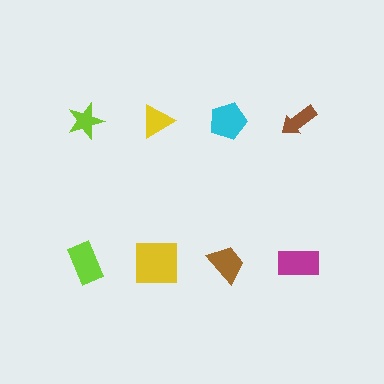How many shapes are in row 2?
4 shapes.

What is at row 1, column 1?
A lime star.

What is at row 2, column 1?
A lime rectangle.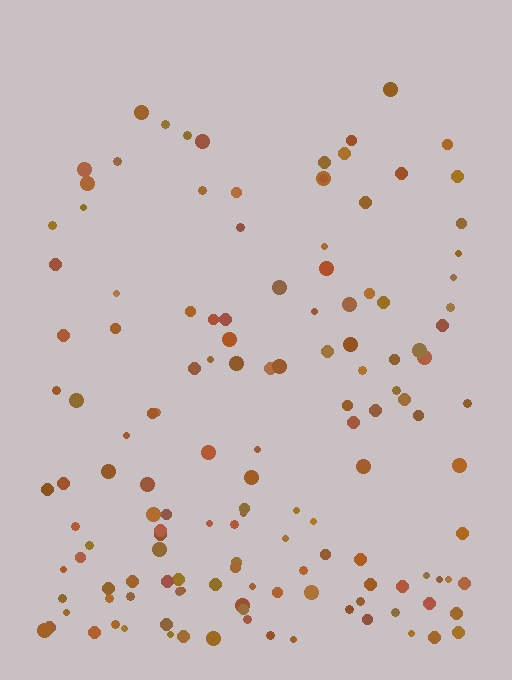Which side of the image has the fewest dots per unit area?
The top.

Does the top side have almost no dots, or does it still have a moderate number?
Still a moderate number, just noticeably fewer than the bottom.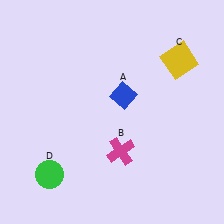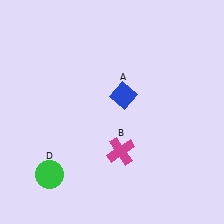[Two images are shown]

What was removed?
The yellow square (C) was removed in Image 2.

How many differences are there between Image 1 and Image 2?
There is 1 difference between the two images.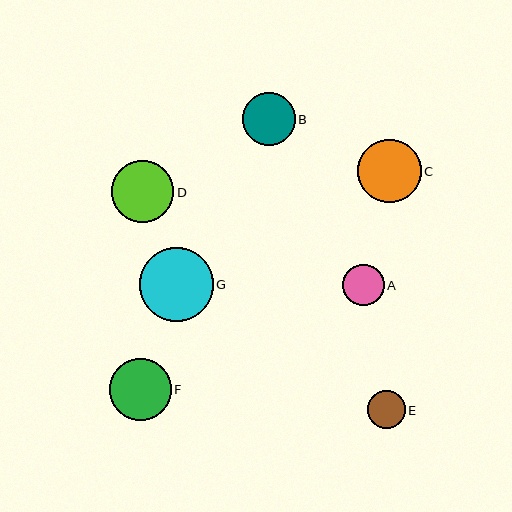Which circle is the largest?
Circle G is the largest with a size of approximately 74 pixels.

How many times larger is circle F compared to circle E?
Circle F is approximately 1.6 times the size of circle E.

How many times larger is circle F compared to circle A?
Circle F is approximately 1.5 times the size of circle A.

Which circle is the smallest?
Circle E is the smallest with a size of approximately 38 pixels.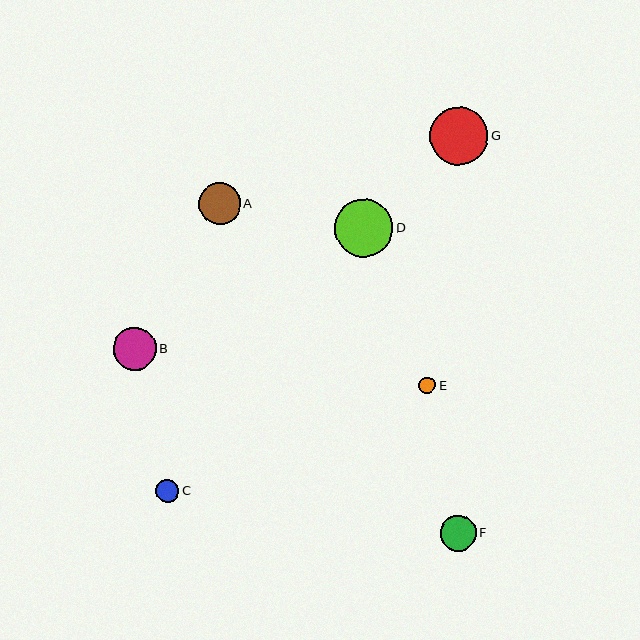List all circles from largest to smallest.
From largest to smallest: D, G, B, A, F, C, E.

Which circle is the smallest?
Circle E is the smallest with a size of approximately 17 pixels.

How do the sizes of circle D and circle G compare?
Circle D and circle G are approximately the same size.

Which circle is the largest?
Circle D is the largest with a size of approximately 58 pixels.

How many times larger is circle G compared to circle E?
Circle G is approximately 3.5 times the size of circle E.